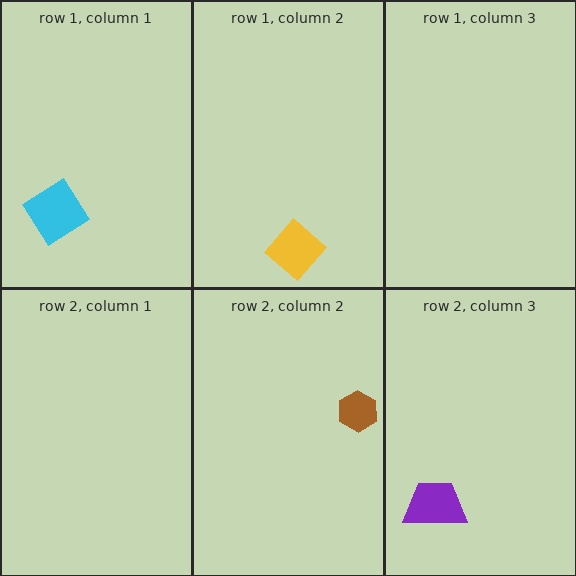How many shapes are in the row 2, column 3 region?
1.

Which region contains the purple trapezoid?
The row 2, column 3 region.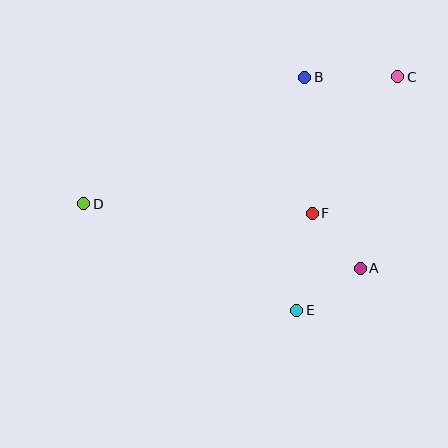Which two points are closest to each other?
Points A and F are closest to each other.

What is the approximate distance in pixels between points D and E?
The distance between D and E is approximately 238 pixels.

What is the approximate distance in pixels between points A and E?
The distance between A and E is approximately 76 pixels.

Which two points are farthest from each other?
Points C and D are farthest from each other.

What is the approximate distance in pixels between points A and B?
The distance between A and B is approximately 199 pixels.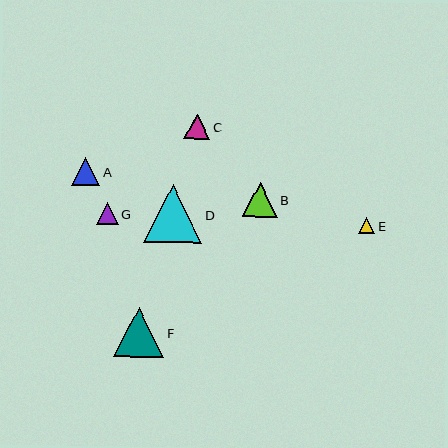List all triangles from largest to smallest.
From largest to smallest: D, F, B, A, C, G, E.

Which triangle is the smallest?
Triangle E is the smallest with a size of approximately 16 pixels.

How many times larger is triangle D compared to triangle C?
Triangle D is approximately 2.3 times the size of triangle C.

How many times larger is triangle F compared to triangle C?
Triangle F is approximately 2.0 times the size of triangle C.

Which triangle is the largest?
Triangle D is the largest with a size of approximately 58 pixels.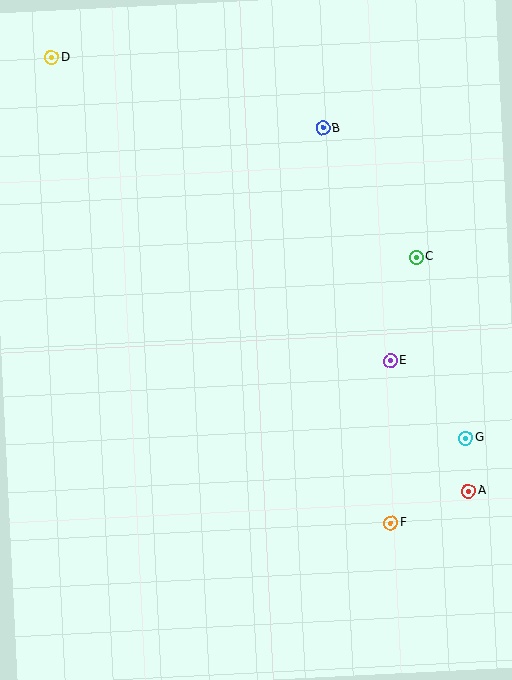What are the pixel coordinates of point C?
Point C is at (417, 257).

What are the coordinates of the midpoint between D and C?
The midpoint between D and C is at (234, 157).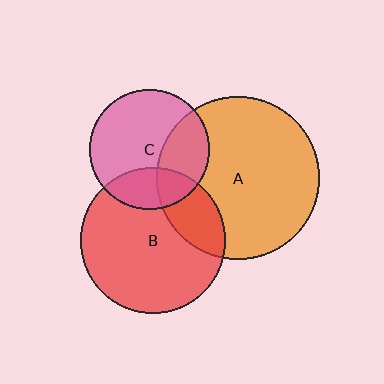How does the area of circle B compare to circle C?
Approximately 1.5 times.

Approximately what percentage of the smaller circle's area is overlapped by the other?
Approximately 25%.